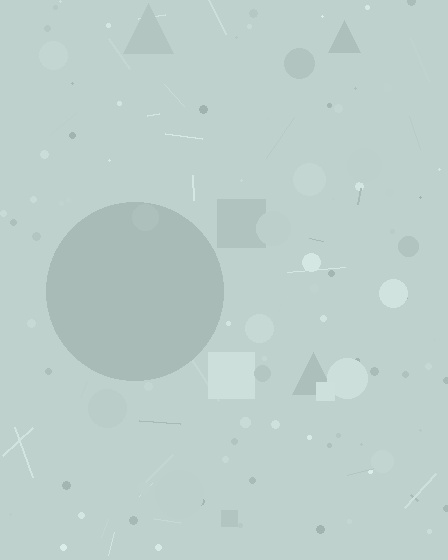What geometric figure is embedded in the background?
A circle is embedded in the background.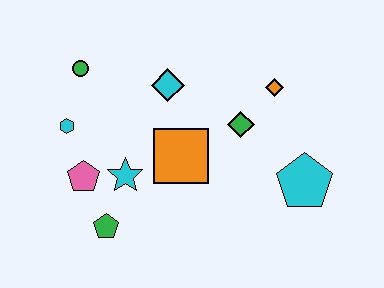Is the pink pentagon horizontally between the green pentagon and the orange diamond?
No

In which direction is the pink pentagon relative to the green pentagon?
The pink pentagon is above the green pentagon.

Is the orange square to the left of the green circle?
No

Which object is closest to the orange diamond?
The green diamond is closest to the orange diamond.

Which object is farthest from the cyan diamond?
The cyan pentagon is farthest from the cyan diamond.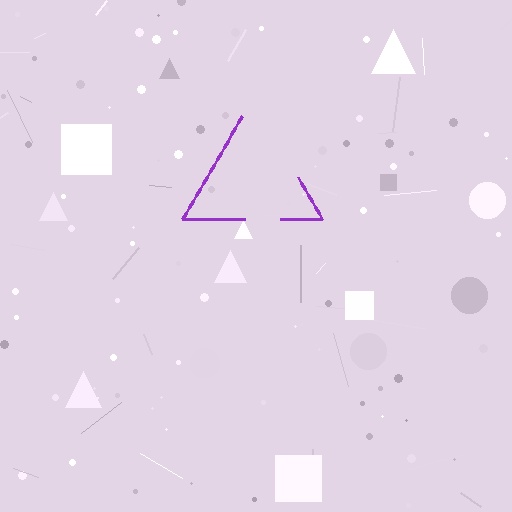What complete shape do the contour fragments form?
The contour fragments form a triangle.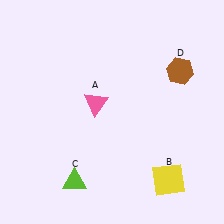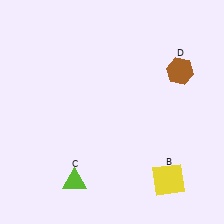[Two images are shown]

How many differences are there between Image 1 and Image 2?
There is 1 difference between the two images.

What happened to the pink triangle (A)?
The pink triangle (A) was removed in Image 2. It was in the top-left area of Image 1.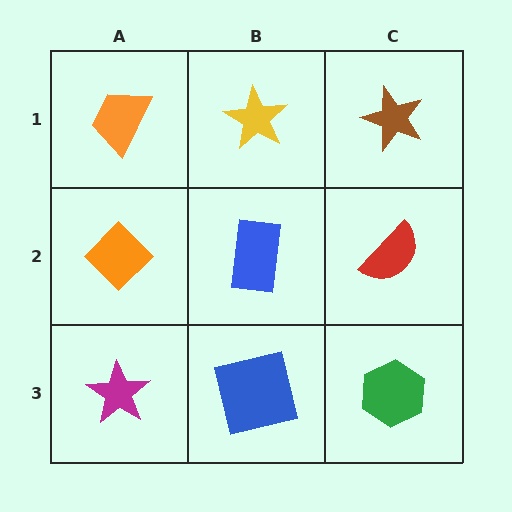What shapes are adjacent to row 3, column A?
An orange diamond (row 2, column A), a blue square (row 3, column B).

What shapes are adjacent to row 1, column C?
A red semicircle (row 2, column C), a yellow star (row 1, column B).